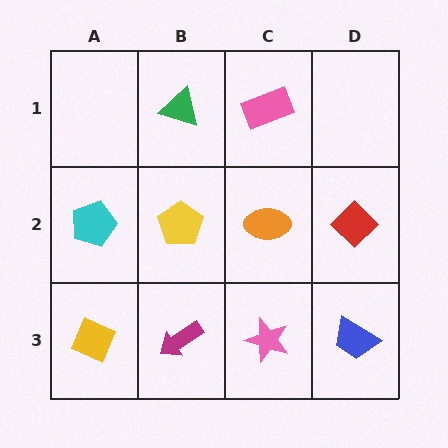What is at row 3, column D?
A blue trapezoid.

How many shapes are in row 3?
4 shapes.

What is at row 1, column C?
A pink rectangle.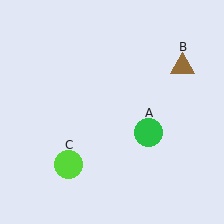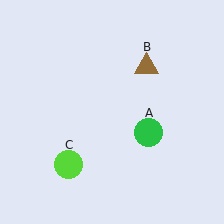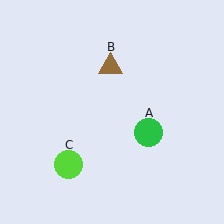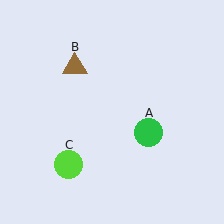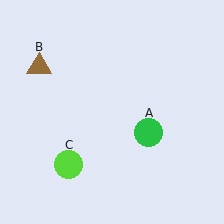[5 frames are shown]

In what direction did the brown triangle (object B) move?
The brown triangle (object B) moved left.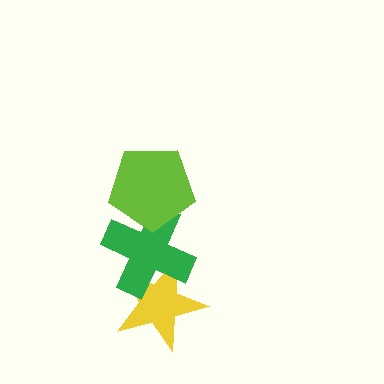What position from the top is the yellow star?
The yellow star is 3rd from the top.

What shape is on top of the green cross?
The lime pentagon is on top of the green cross.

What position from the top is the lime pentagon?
The lime pentagon is 1st from the top.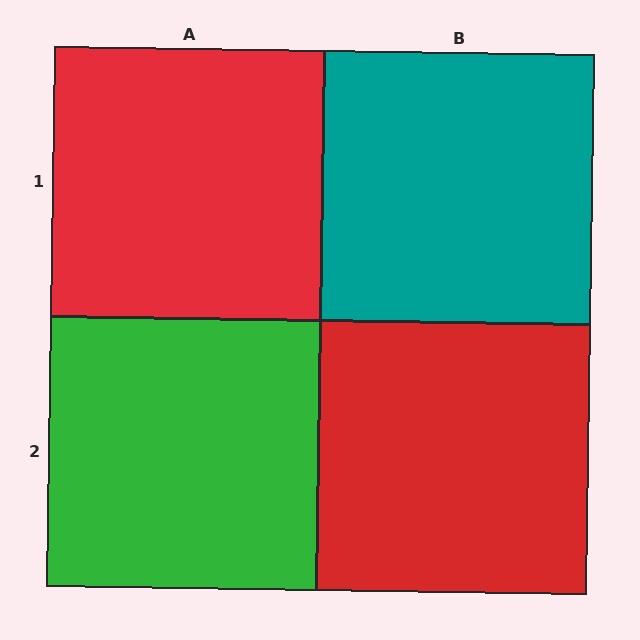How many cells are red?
2 cells are red.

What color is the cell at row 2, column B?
Red.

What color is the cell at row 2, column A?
Green.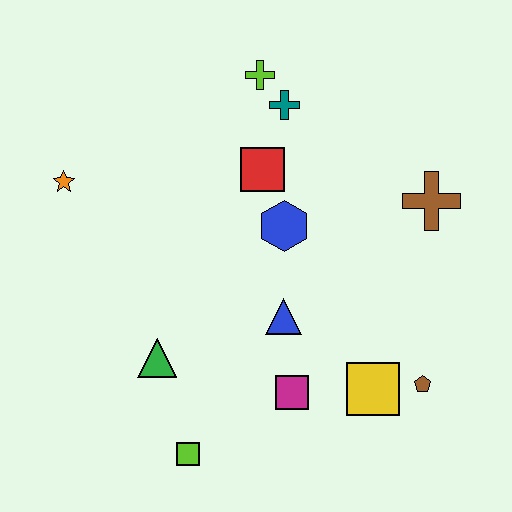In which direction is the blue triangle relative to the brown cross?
The blue triangle is to the left of the brown cross.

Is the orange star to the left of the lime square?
Yes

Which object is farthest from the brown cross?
The orange star is farthest from the brown cross.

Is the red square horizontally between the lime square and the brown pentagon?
Yes